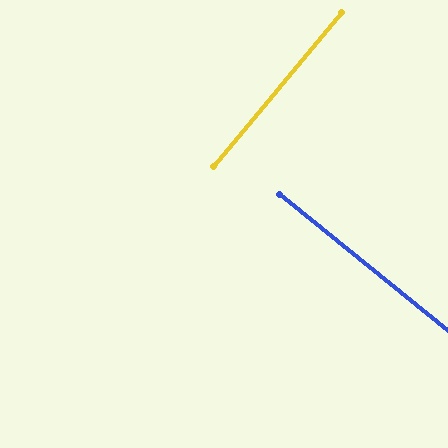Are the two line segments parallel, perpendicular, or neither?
Perpendicular — they meet at approximately 89°.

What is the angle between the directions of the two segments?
Approximately 89 degrees.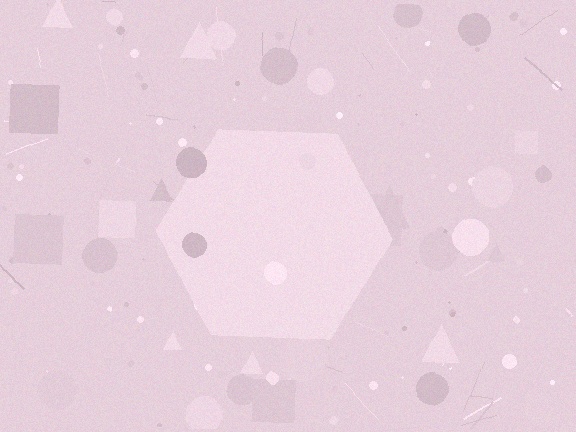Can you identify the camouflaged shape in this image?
The camouflaged shape is a hexagon.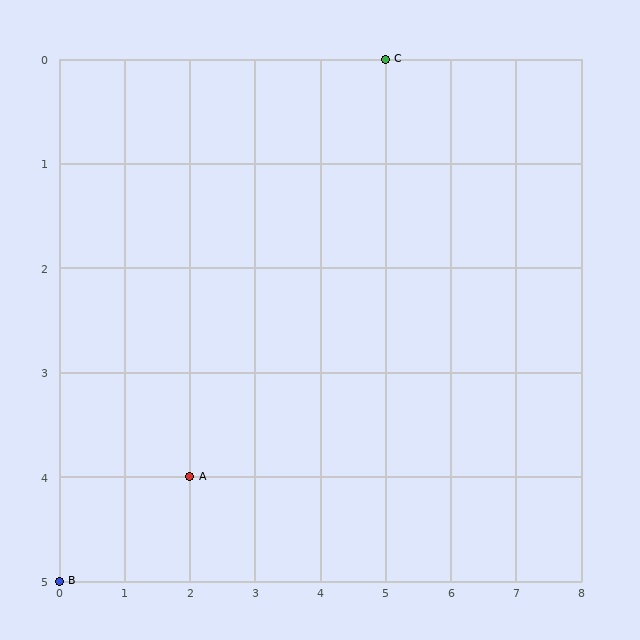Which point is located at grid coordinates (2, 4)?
Point A is at (2, 4).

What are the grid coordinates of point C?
Point C is at grid coordinates (5, 0).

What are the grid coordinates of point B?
Point B is at grid coordinates (0, 5).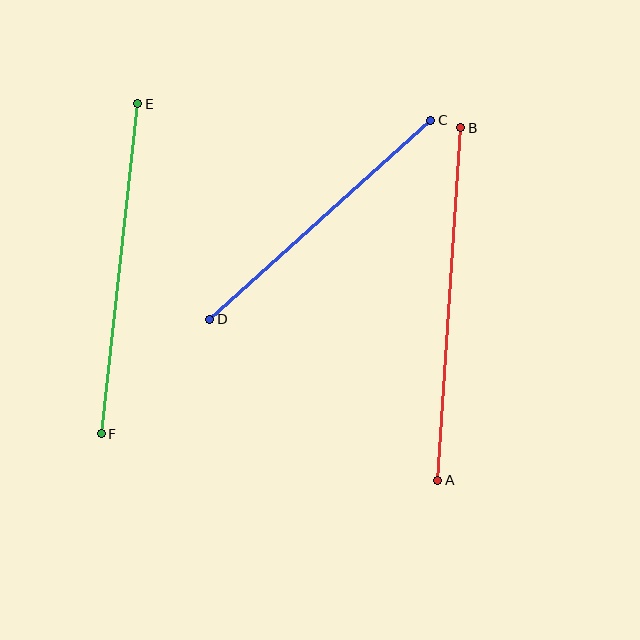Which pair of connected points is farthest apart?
Points A and B are farthest apart.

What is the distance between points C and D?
The distance is approximately 297 pixels.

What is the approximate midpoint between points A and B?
The midpoint is at approximately (449, 304) pixels.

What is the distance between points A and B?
The distance is approximately 353 pixels.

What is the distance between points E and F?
The distance is approximately 332 pixels.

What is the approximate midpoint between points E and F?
The midpoint is at approximately (119, 269) pixels.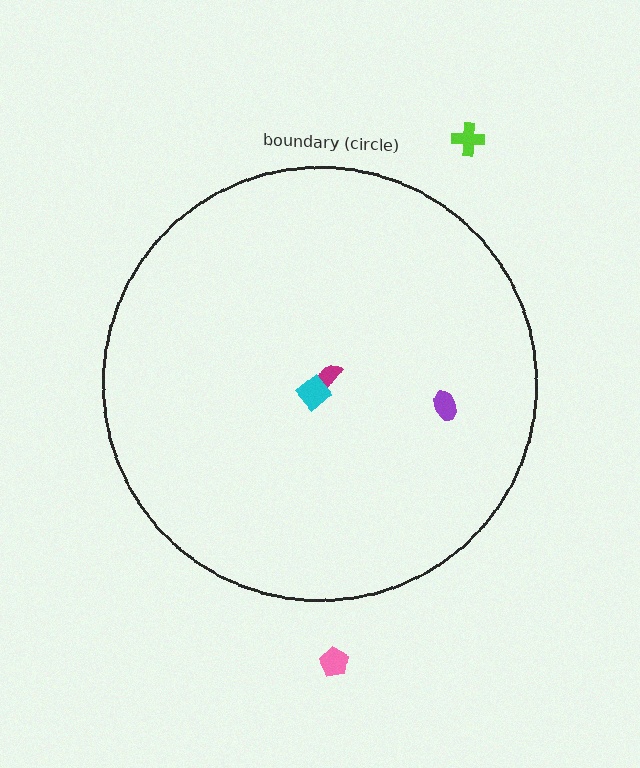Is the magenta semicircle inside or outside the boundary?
Inside.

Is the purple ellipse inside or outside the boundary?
Inside.